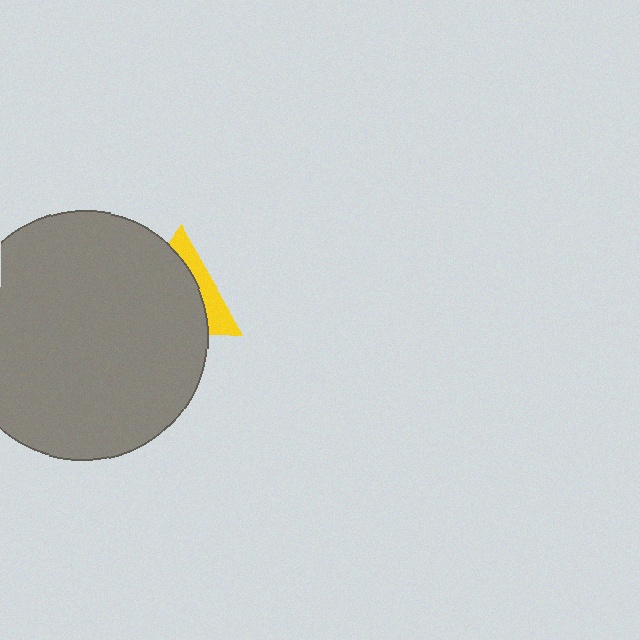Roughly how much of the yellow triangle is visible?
A small part of it is visible (roughly 31%).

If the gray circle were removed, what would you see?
You would see the complete yellow triangle.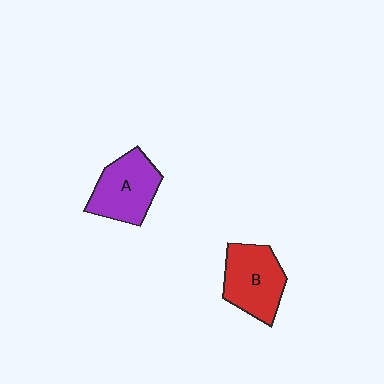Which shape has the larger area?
Shape B (red).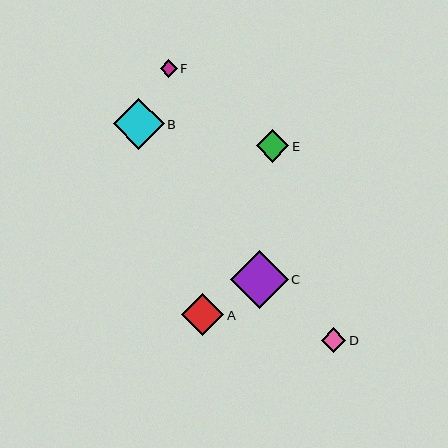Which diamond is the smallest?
Diamond F is the smallest with a size of approximately 17 pixels.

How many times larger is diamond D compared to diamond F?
Diamond D is approximately 1.4 times the size of diamond F.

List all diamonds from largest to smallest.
From largest to smallest: C, B, A, E, D, F.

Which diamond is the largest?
Diamond C is the largest with a size of approximately 58 pixels.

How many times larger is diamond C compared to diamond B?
Diamond C is approximately 1.1 times the size of diamond B.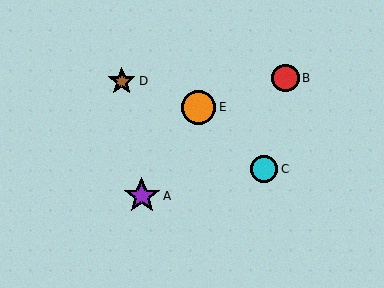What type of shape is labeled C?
Shape C is a cyan circle.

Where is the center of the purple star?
The center of the purple star is at (142, 196).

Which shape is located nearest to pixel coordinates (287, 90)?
The red circle (labeled B) at (285, 78) is nearest to that location.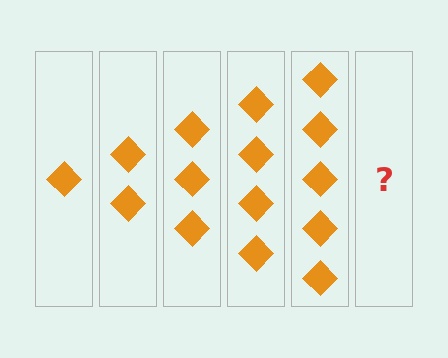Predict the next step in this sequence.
The next step is 6 diamonds.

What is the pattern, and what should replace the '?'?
The pattern is that each step adds one more diamond. The '?' should be 6 diamonds.